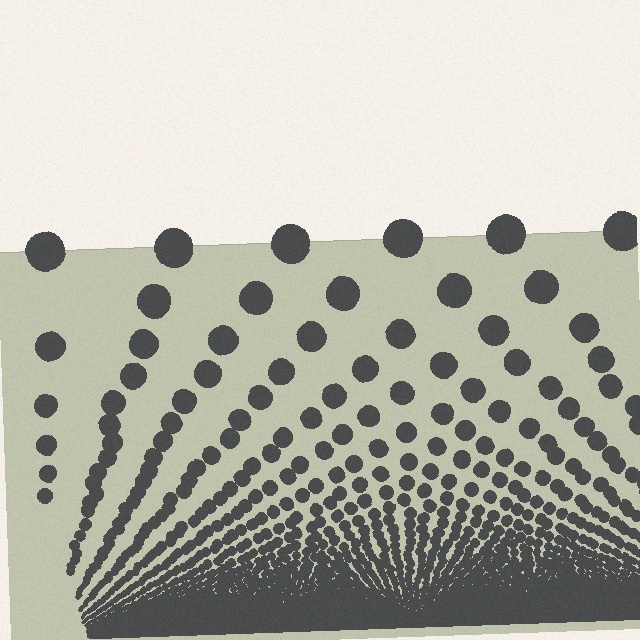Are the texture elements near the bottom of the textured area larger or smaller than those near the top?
Smaller. The gradient is inverted — elements near the bottom are smaller and denser.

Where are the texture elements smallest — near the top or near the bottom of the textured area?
Near the bottom.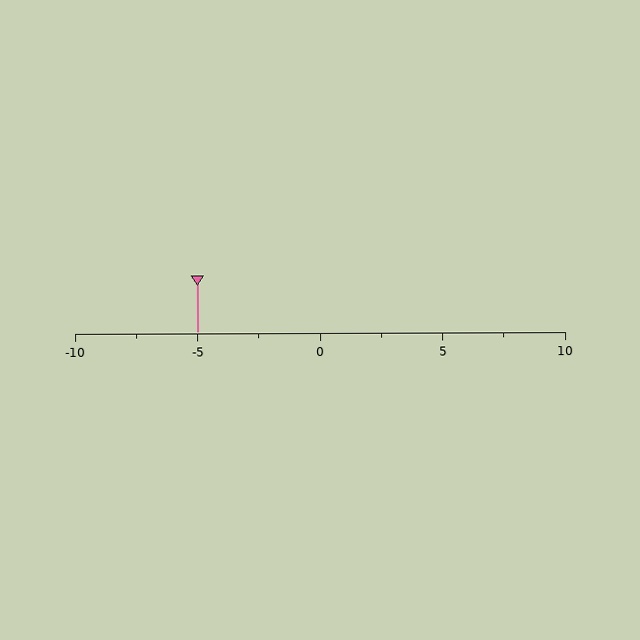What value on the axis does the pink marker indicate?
The marker indicates approximately -5.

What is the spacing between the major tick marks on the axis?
The major ticks are spaced 5 apart.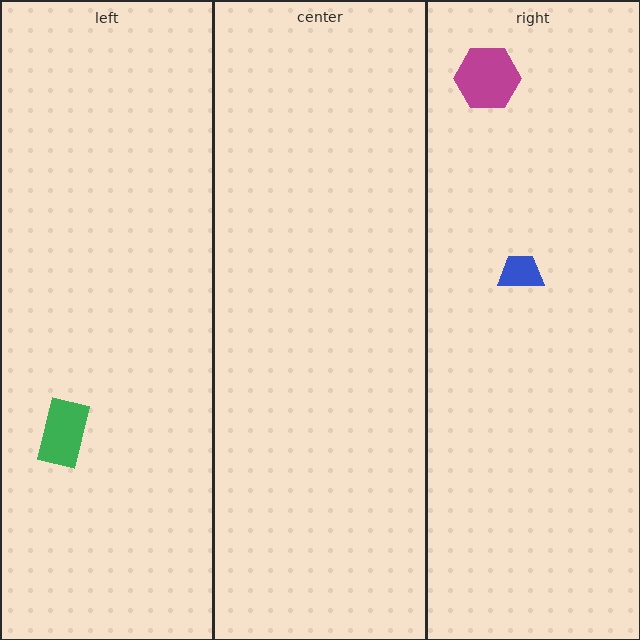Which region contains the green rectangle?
The left region.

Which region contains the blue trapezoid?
The right region.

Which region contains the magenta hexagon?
The right region.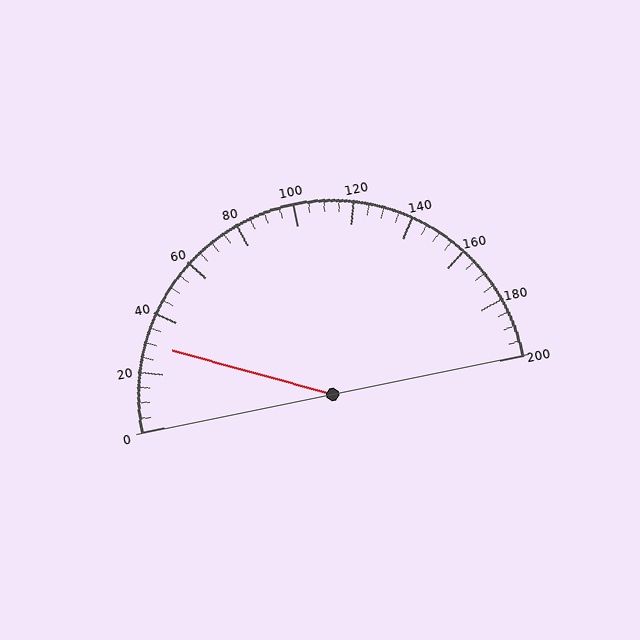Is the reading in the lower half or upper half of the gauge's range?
The reading is in the lower half of the range (0 to 200).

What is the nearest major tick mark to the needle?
The nearest major tick mark is 40.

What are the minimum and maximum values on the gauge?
The gauge ranges from 0 to 200.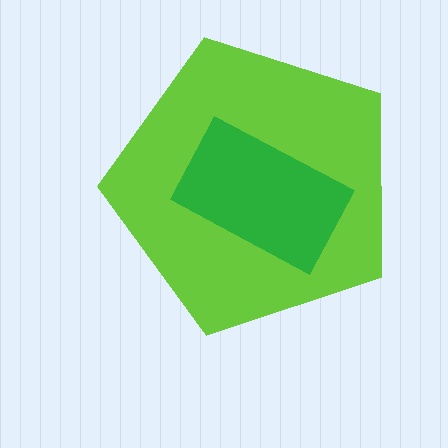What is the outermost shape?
The lime pentagon.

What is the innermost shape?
The green rectangle.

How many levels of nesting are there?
2.